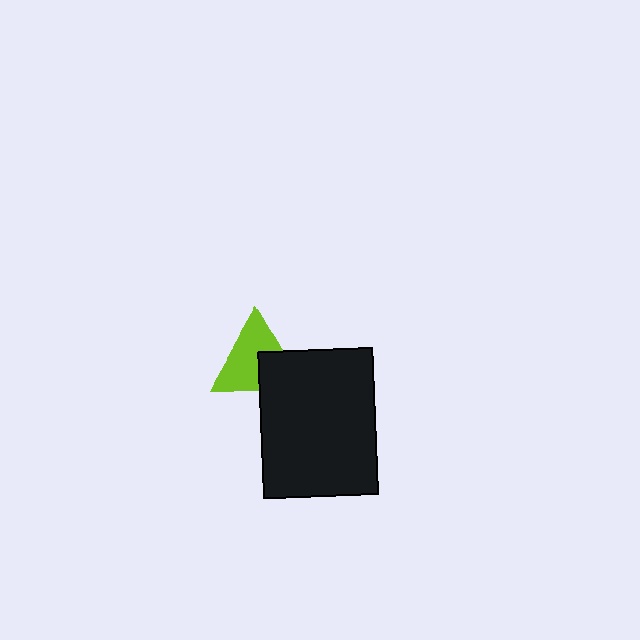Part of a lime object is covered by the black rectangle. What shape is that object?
It is a triangle.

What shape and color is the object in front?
The object in front is a black rectangle.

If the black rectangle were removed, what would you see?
You would see the complete lime triangle.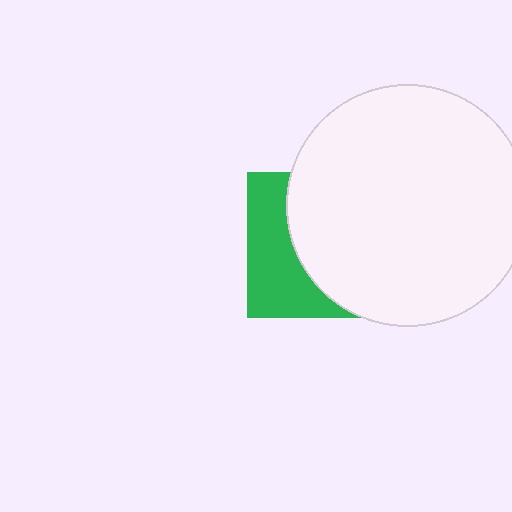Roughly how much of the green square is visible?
A small part of it is visible (roughly 38%).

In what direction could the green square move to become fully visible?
The green square could move left. That would shift it out from behind the white circle entirely.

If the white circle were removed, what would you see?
You would see the complete green square.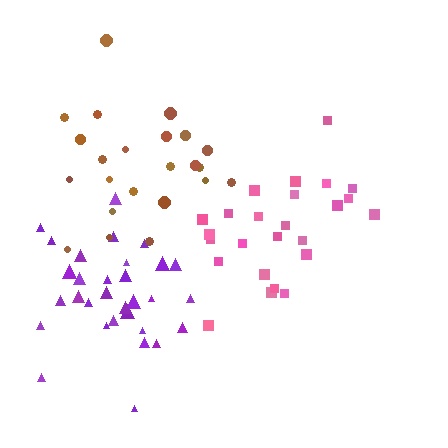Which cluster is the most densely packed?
Purple.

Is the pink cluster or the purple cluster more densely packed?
Purple.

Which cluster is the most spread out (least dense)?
Pink.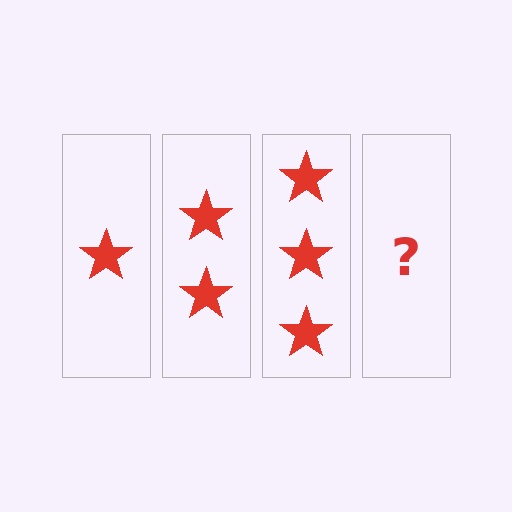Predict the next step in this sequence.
The next step is 4 stars.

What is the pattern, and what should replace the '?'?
The pattern is that each step adds one more star. The '?' should be 4 stars.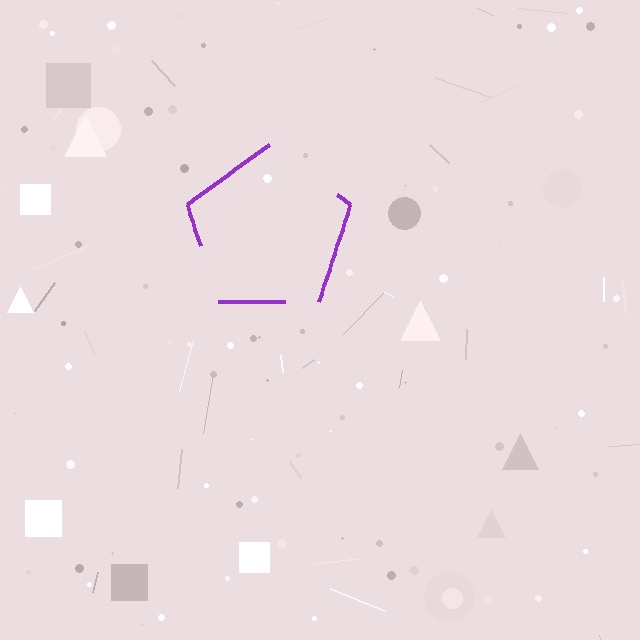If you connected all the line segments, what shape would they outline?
They would outline a pentagon.